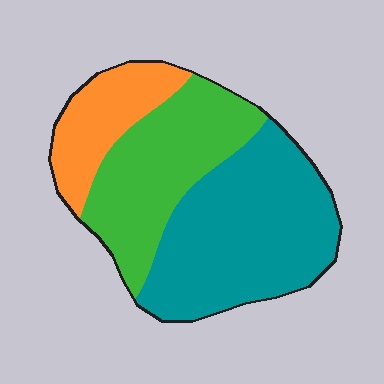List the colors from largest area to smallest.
From largest to smallest: teal, green, orange.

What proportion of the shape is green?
Green takes up about one third (1/3) of the shape.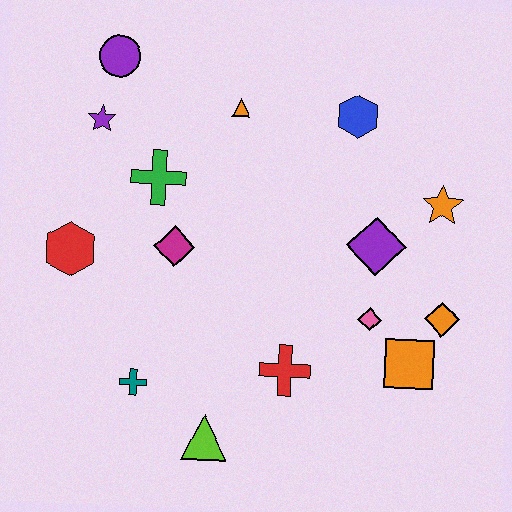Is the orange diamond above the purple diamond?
No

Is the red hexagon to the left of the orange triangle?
Yes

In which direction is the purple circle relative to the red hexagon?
The purple circle is above the red hexagon.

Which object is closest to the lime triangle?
The teal cross is closest to the lime triangle.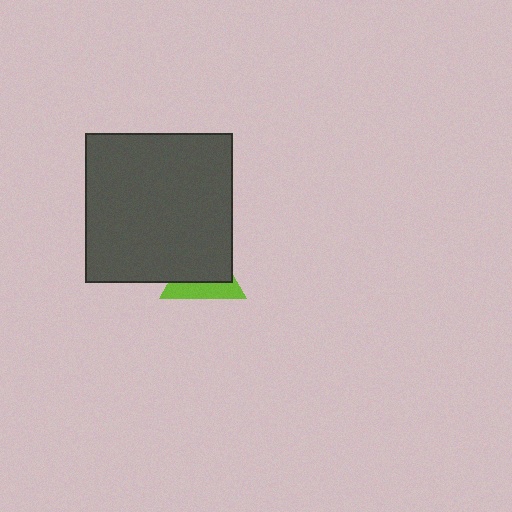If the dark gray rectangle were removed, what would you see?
You would see the complete lime triangle.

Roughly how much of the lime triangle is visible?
A small part of it is visible (roughly 38%).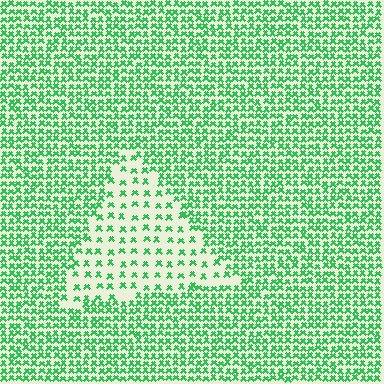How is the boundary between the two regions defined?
The boundary is defined by a change in element density (approximately 2.4x ratio). All elements are the same color, size, and shape.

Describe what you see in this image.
The image contains small green elements arranged at two different densities. A triangle-shaped region is visible where the elements are less densely packed than the surrounding area.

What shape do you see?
I see a triangle.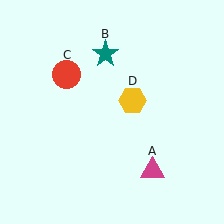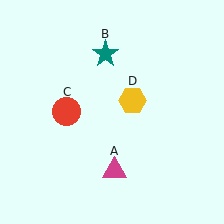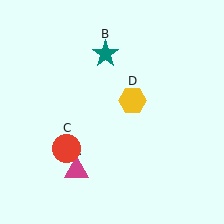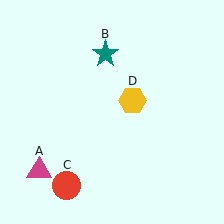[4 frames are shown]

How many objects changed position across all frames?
2 objects changed position: magenta triangle (object A), red circle (object C).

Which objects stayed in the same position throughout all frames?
Teal star (object B) and yellow hexagon (object D) remained stationary.